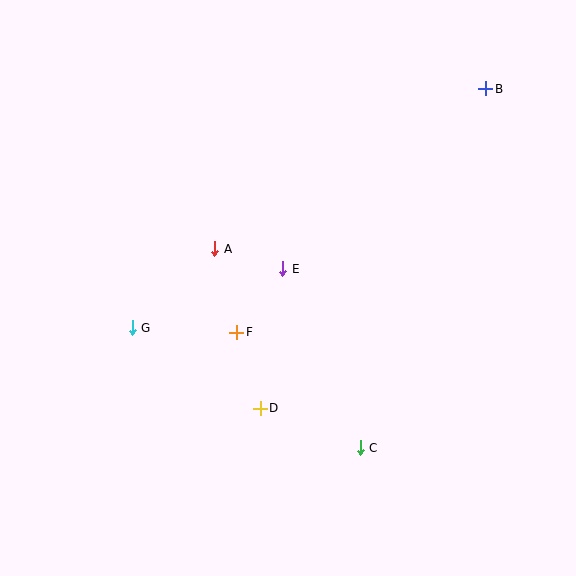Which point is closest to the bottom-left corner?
Point G is closest to the bottom-left corner.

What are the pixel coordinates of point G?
Point G is at (132, 328).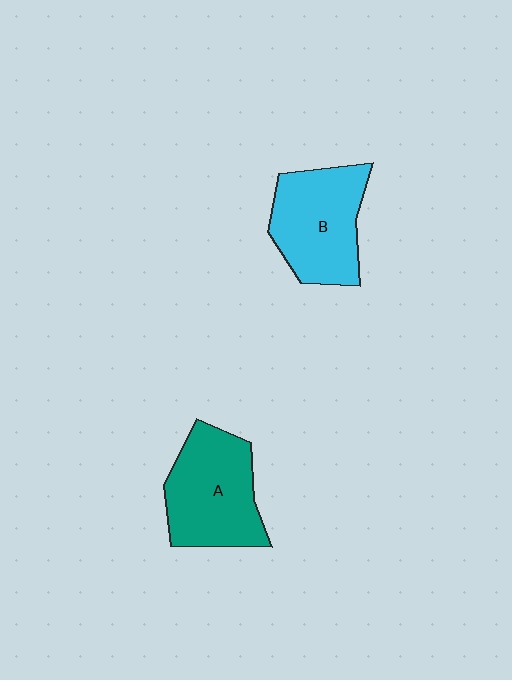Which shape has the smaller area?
Shape B (cyan).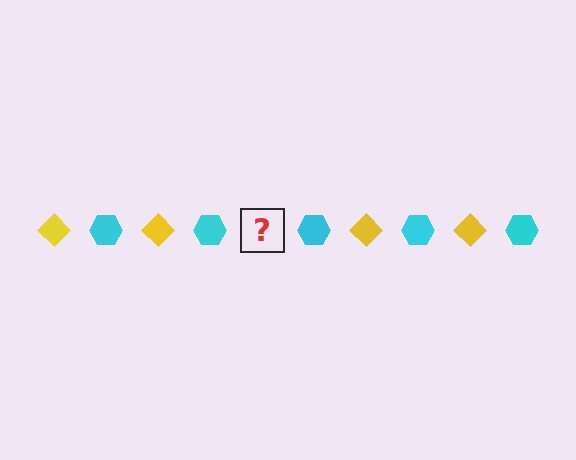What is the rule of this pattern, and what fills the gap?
The rule is that the pattern alternates between yellow diamond and cyan hexagon. The gap should be filled with a yellow diamond.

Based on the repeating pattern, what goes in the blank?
The blank should be a yellow diamond.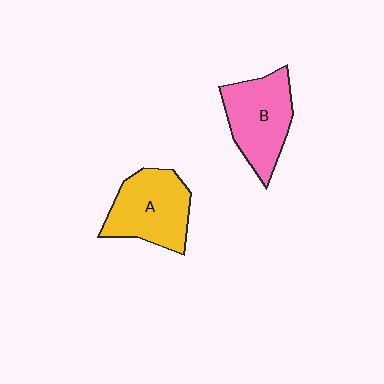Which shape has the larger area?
Shape A (yellow).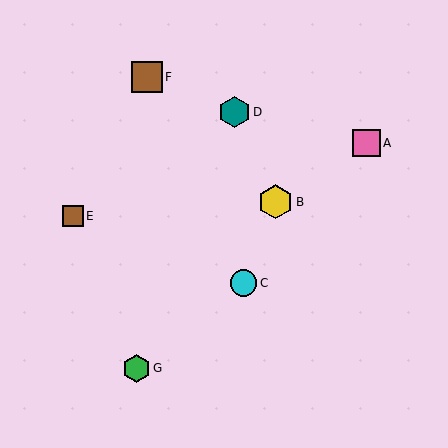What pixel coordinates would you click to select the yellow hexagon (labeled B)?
Click at (276, 202) to select the yellow hexagon B.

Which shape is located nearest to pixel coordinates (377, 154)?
The pink square (labeled A) at (366, 143) is nearest to that location.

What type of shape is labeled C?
Shape C is a cyan circle.